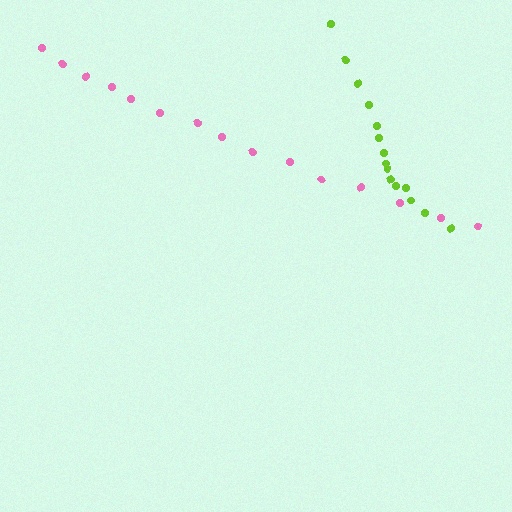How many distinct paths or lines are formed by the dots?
There are 2 distinct paths.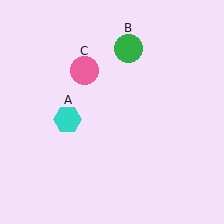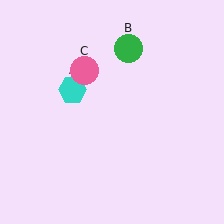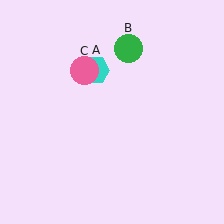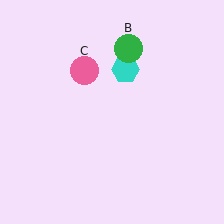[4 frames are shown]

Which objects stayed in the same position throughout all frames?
Green circle (object B) and pink circle (object C) remained stationary.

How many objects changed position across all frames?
1 object changed position: cyan hexagon (object A).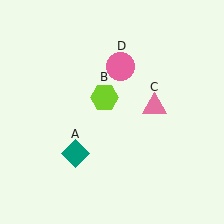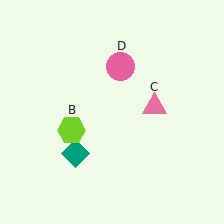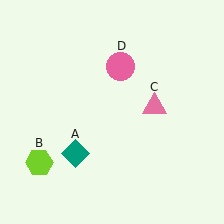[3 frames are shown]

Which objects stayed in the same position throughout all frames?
Teal diamond (object A) and pink triangle (object C) and pink circle (object D) remained stationary.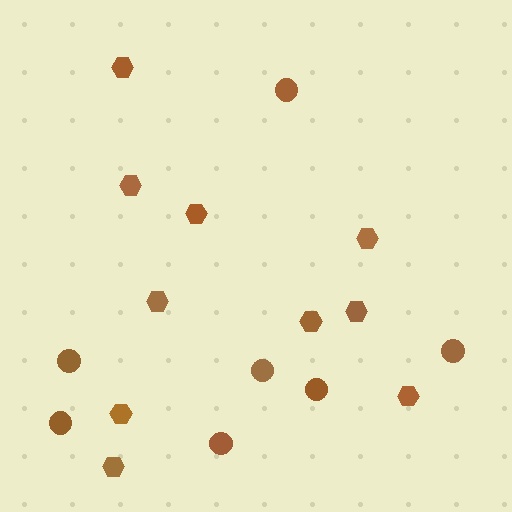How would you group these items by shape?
There are 2 groups: one group of hexagons (10) and one group of circles (7).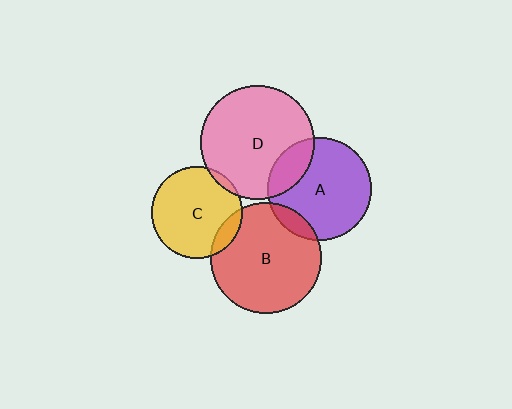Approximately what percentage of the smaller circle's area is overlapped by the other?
Approximately 10%.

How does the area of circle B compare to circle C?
Approximately 1.5 times.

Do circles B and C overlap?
Yes.